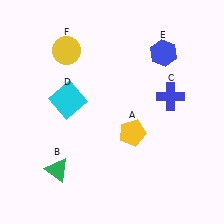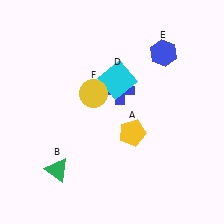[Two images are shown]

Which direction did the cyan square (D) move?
The cyan square (D) moved right.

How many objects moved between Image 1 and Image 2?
3 objects moved between the two images.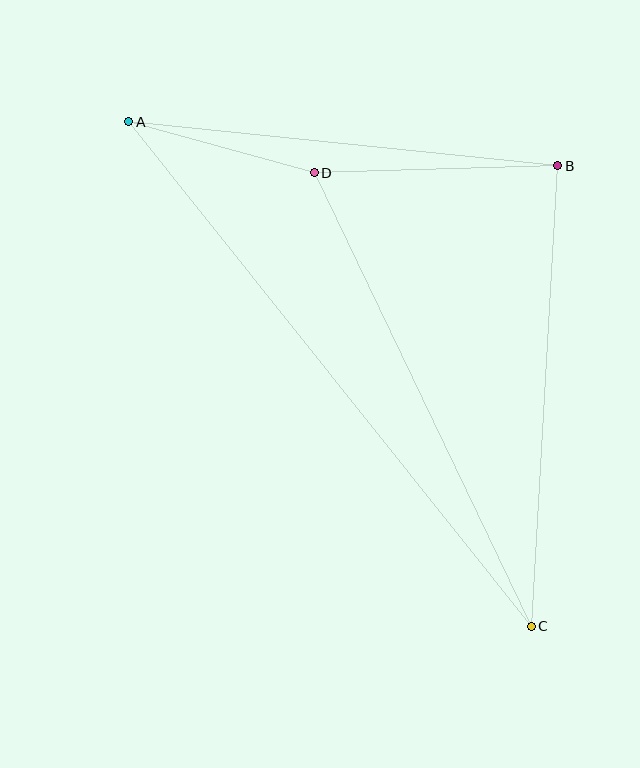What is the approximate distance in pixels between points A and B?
The distance between A and B is approximately 431 pixels.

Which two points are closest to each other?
Points A and D are closest to each other.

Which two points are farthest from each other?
Points A and C are farthest from each other.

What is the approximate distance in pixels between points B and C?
The distance between B and C is approximately 461 pixels.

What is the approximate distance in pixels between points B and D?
The distance between B and D is approximately 244 pixels.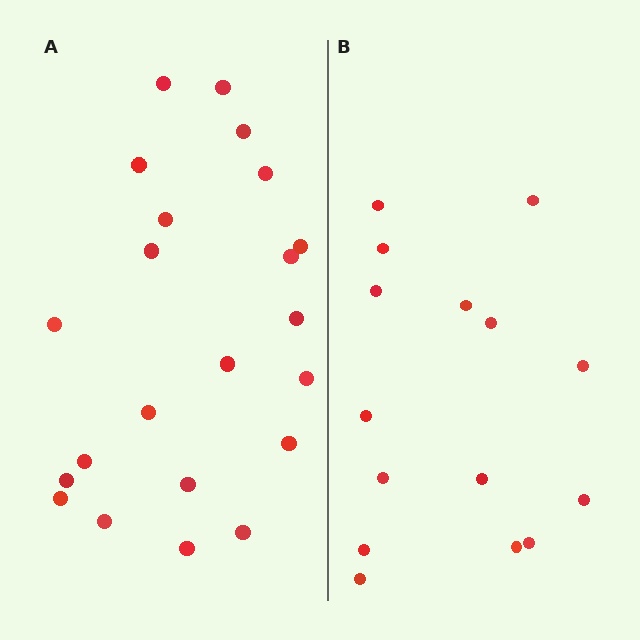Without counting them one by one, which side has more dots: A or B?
Region A (the left region) has more dots.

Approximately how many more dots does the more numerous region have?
Region A has roughly 8 or so more dots than region B.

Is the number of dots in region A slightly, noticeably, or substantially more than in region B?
Region A has substantially more. The ratio is roughly 1.5 to 1.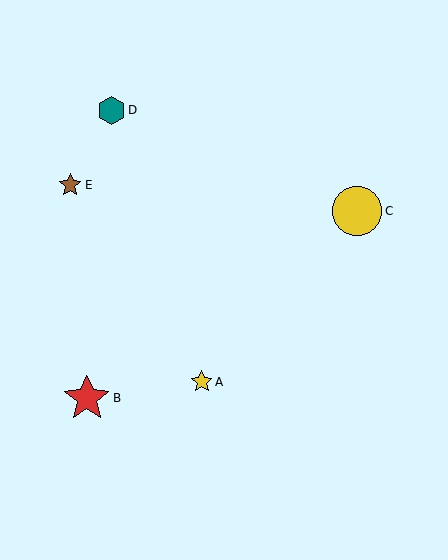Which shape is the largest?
The yellow circle (labeled C) is the largest.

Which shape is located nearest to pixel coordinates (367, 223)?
The yellow circle (labeled C) at (357, 211) is nearest to that location.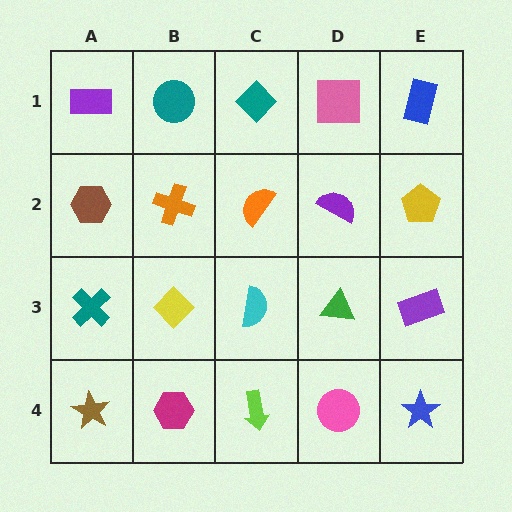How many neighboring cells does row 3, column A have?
3.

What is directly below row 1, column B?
An orange cross.